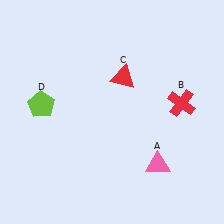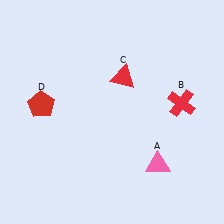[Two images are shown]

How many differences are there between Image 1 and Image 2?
There is 1 difference between the two images.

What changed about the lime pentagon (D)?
In Image 1, D is lime. In Image 2, it changed to red.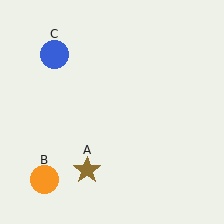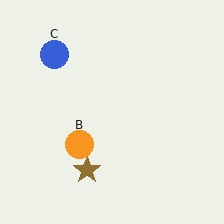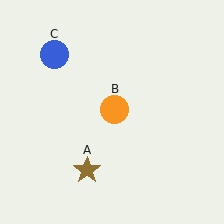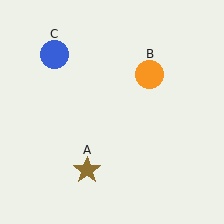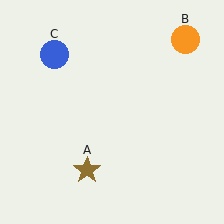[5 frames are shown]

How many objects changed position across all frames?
1 object changed position: orange circle (object B).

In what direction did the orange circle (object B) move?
The orange circle (object B) moved up and to the right.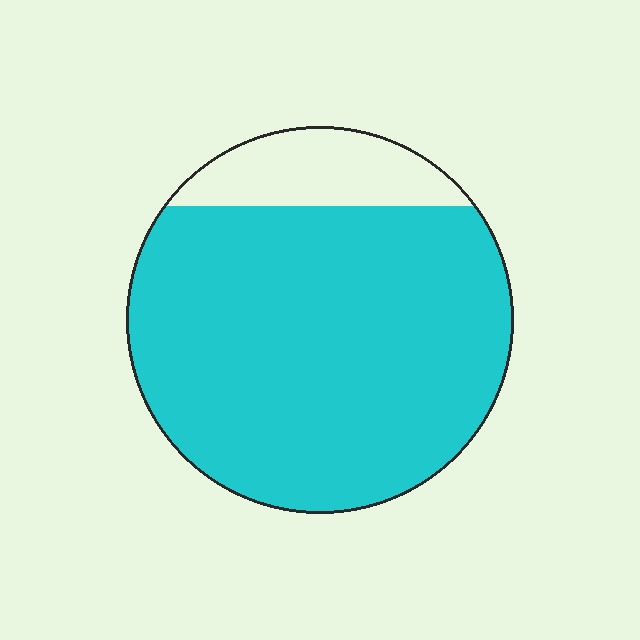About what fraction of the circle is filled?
About five sixths (5/6).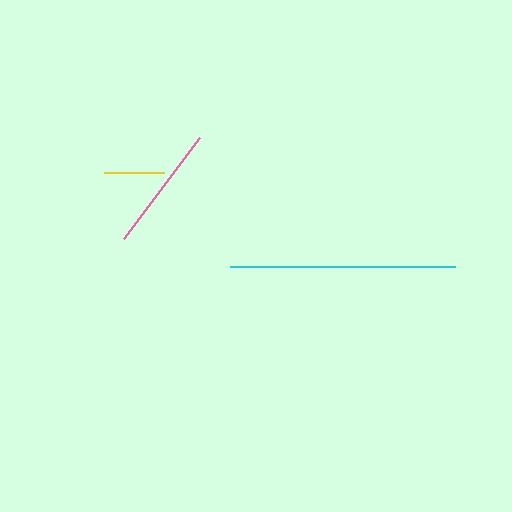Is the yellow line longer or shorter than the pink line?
The pink line is longer than the yellow line.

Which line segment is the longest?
The cyan line is the longest at approximately 225 pixels.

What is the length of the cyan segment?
The cyan segment is approximately 225 pixels long.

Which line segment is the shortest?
The yellow line is the shortest at approximately 60 pixels.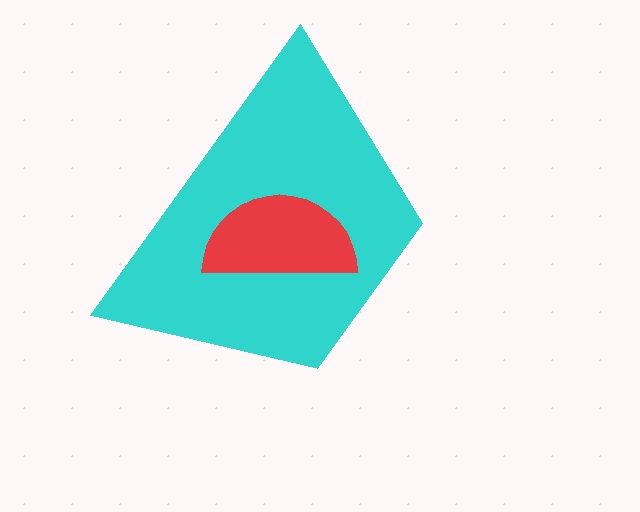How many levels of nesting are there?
2.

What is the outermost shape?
The cyan trapezoid.